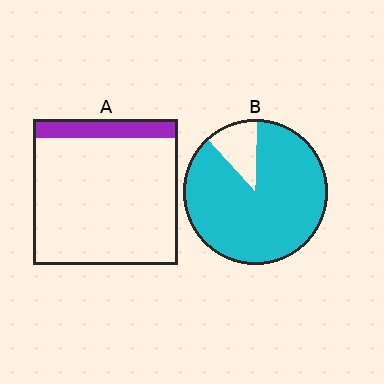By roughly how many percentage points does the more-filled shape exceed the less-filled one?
By roughly 75 percentage points (B over A).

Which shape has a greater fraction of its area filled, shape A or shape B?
Shape B.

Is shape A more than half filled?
No.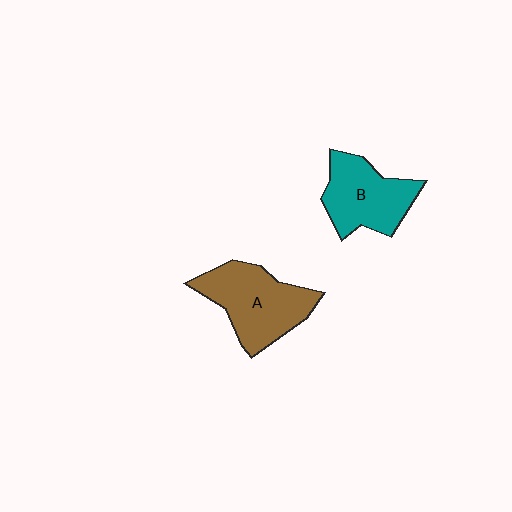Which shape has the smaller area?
Shape B (teal).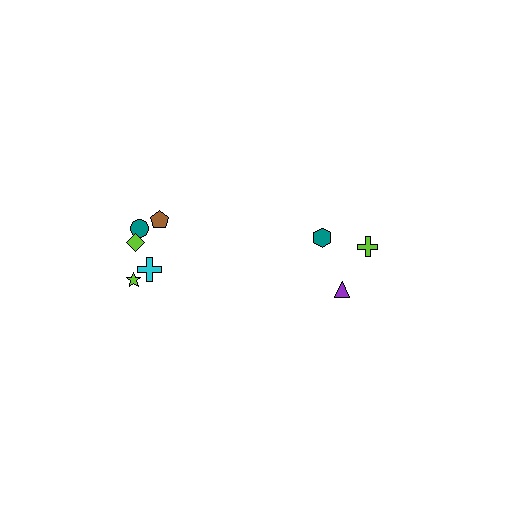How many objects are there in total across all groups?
There are 8 objects.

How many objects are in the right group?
There are 3 objects.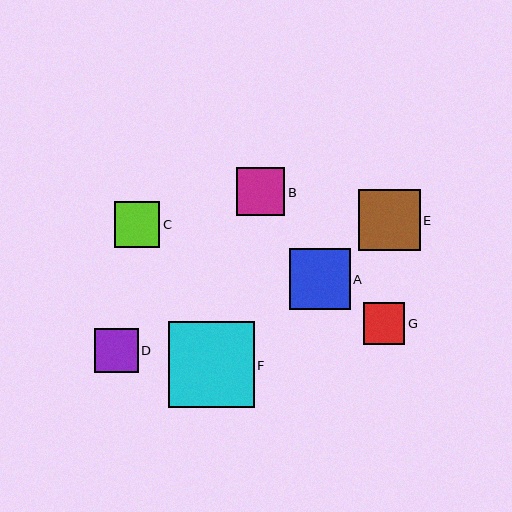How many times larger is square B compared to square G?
Square B is approximately 1.2 times the size of square G.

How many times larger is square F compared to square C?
Square F is approximately 1.9 times the size of square C.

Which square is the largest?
Square F is the largest with a size of approximately 85 pixels.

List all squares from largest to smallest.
From largest to smallest: F, E, A, B, C, D, G.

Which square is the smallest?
Square G is the smallest with a size of approximately 42 pixels.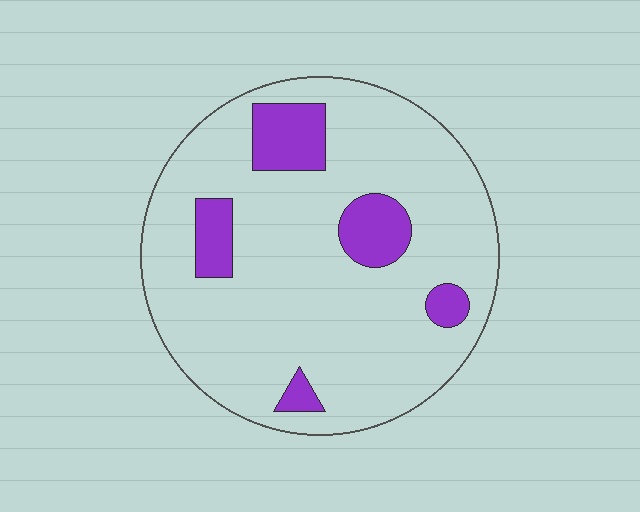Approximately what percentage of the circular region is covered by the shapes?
Approximately 15%.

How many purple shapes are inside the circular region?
5.